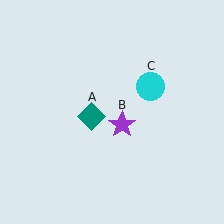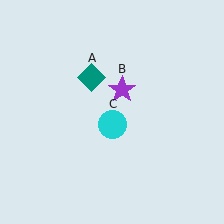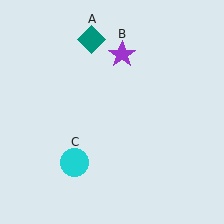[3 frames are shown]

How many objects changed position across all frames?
3 objects changed position: teal diamond (object A), purple star (object B), cyan circle (object C).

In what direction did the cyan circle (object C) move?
The cyan circle (object C) moved down and to the left.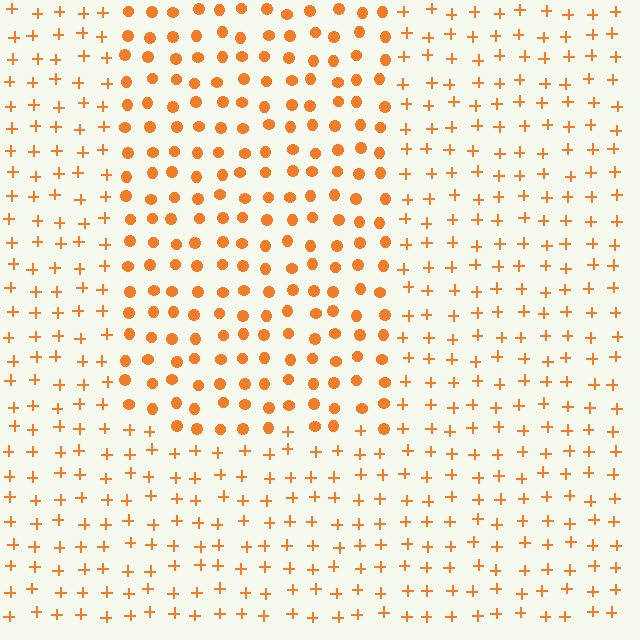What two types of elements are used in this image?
The image uses circles inside the rectangle region and plus signs outside it.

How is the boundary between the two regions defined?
The boundary is defined by a change in element shape: circles inside vs. plus signs outside. All elements share the same color and spacing.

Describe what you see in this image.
The image is filled with small orange elements arranged in a uniform grid. A rectangle-shaped region contains circles, while the surrounding area contains plus signs. The boundary is defined purely by the change in element shape.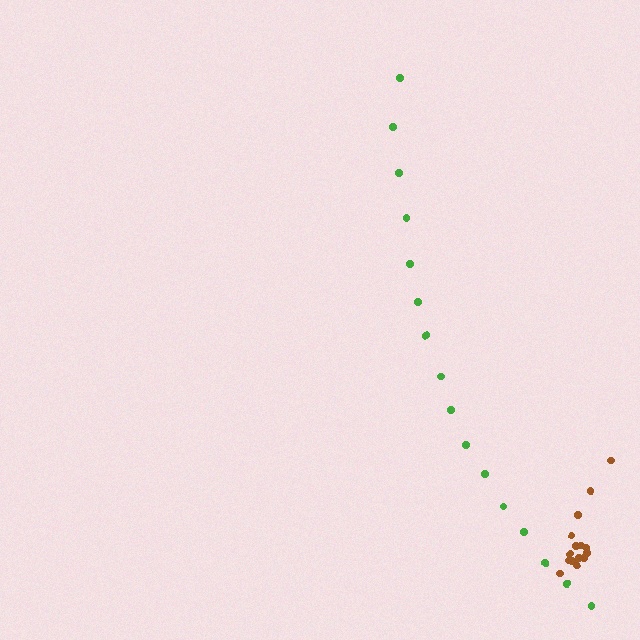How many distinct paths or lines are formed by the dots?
There are 2 distinct paths.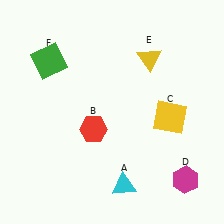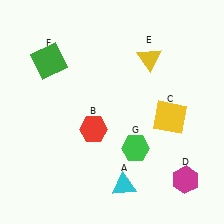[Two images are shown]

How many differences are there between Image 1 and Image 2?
There is 1 difference between the two images.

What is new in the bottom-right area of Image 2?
A green hexagon (G) was added in the bottom-right area of Image 2.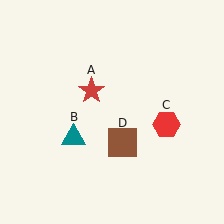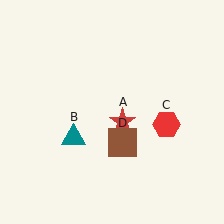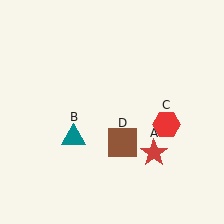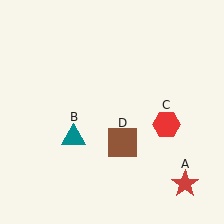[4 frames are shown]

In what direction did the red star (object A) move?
The red star (object A) moved down and to the right.